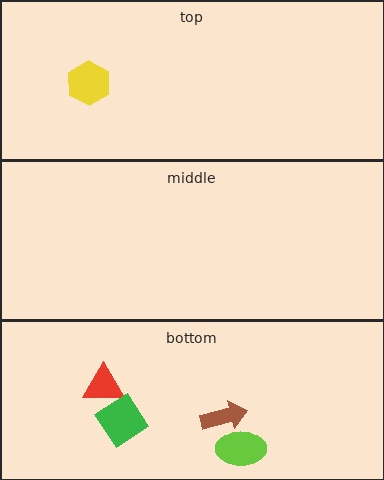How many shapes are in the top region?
1.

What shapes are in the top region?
The yellow hexagon.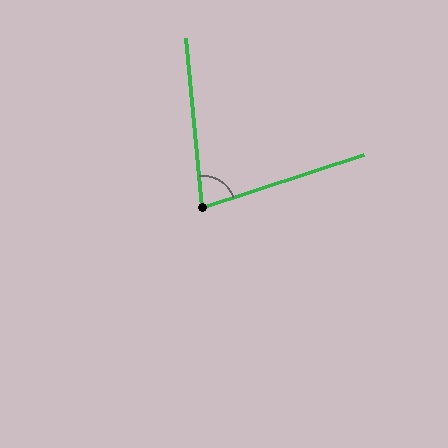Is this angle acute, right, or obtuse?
It is acute.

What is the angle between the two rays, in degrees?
Approximately 77 degrees.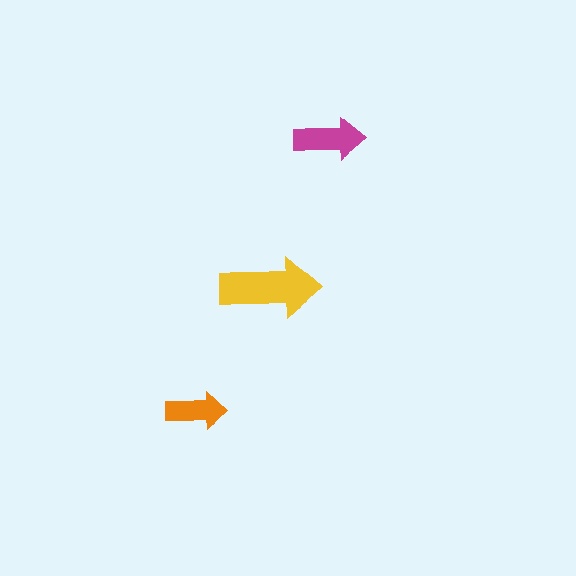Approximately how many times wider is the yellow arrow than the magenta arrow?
About 1.5 times wider.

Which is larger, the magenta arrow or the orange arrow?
The magenta one.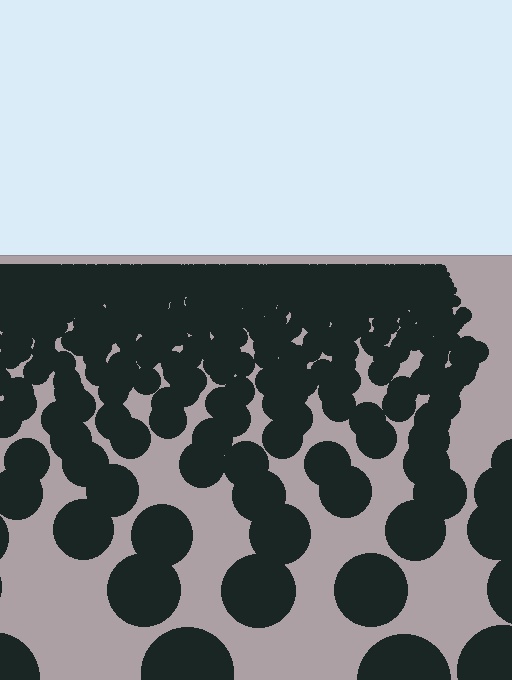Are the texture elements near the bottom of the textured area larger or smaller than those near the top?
Larger. Near the bottom, elements are closer to the viewer and appear at a bigger on-screen size.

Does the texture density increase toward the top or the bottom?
Density increases toward the top.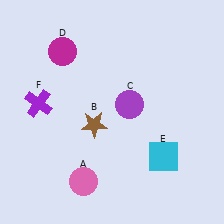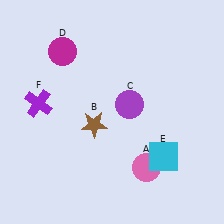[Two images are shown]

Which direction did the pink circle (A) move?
The pink circle (A) moved right.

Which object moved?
The pink circle (A) moved right.